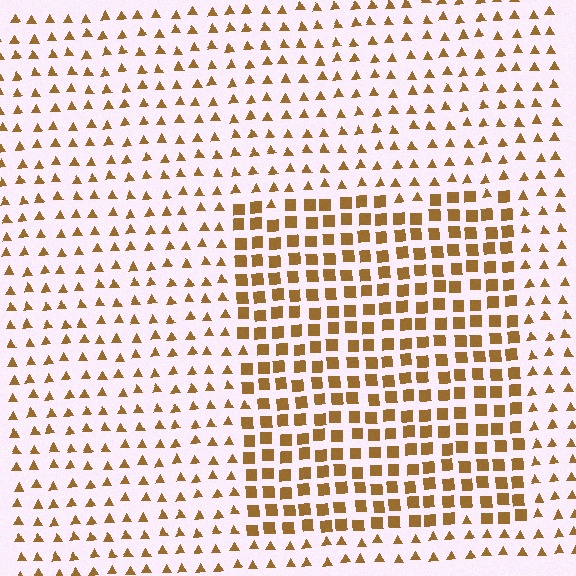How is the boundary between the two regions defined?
The boundary is defined by a change in element shape: squares inside vs. triangles outside. All elements share the same color and spacing.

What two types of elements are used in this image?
The image uses squares inside the rectangle region and triangles outside it.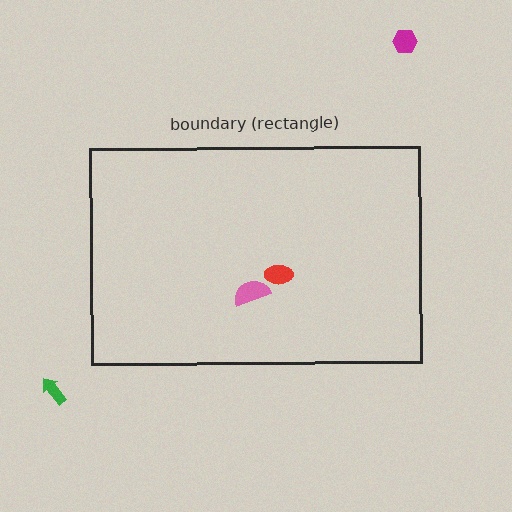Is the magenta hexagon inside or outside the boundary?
Outside.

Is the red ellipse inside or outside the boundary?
Inside.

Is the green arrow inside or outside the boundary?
Outside.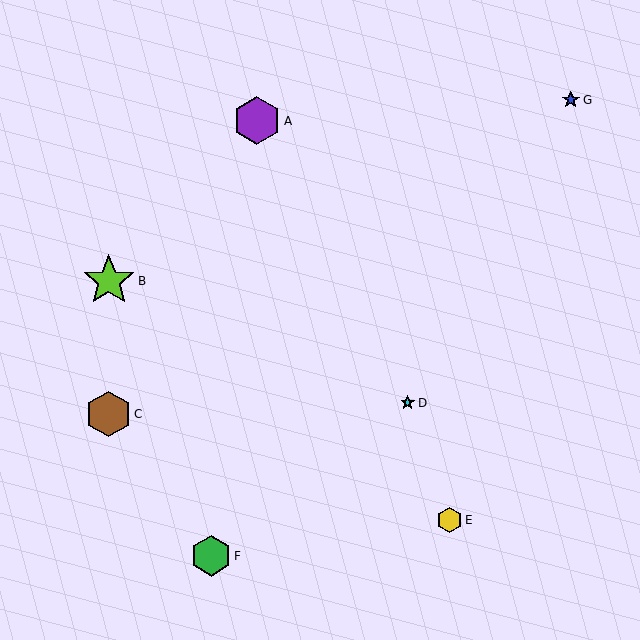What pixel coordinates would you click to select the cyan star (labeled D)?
Click at (408, 403) to select the cyan star D.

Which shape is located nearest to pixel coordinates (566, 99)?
The blue star (labeled G) at (571, 100) is nearest to that location.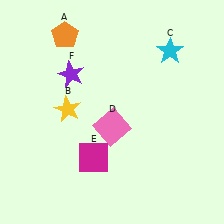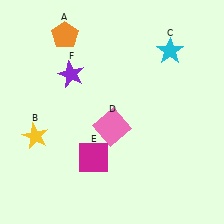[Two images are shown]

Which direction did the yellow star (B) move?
The yellow star (B) moved left.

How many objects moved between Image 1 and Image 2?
1 object moved between the two images.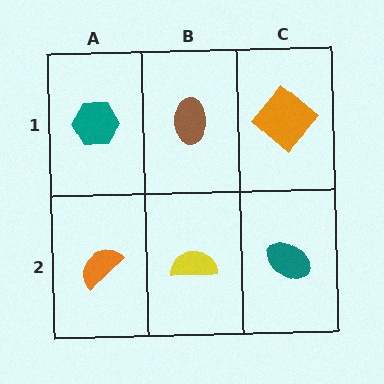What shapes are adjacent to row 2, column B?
A brown ellipse (row 1, column B), an orange semicircle (row 2, column A), a teal ellipse (row 2, column C).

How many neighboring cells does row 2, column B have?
3.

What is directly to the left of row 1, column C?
A brown ellipse.